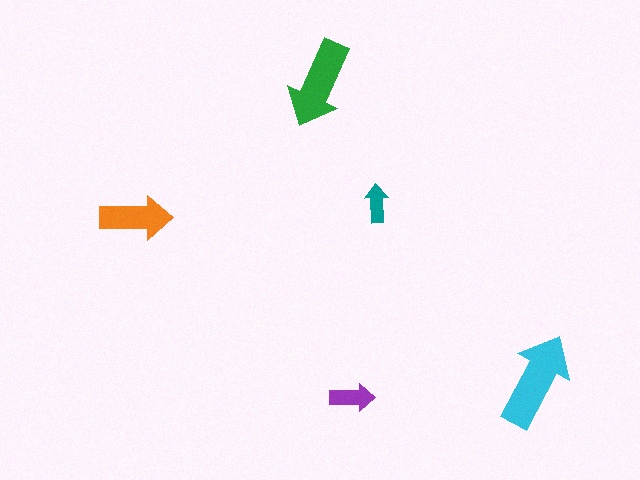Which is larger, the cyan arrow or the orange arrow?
The cyan one.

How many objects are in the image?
There are 5 objects in the image.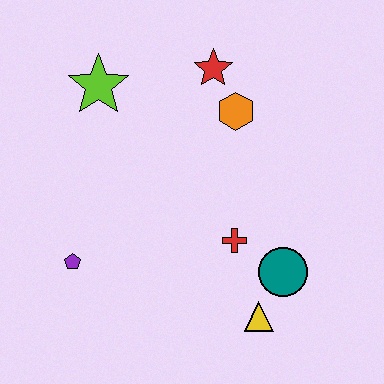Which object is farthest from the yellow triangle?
The lime star is farthest from the yellow triangle.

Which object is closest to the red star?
The orange hexagon is closest to the red star.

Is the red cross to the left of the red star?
No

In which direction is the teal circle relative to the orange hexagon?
The teal circle is below the orange hexagon.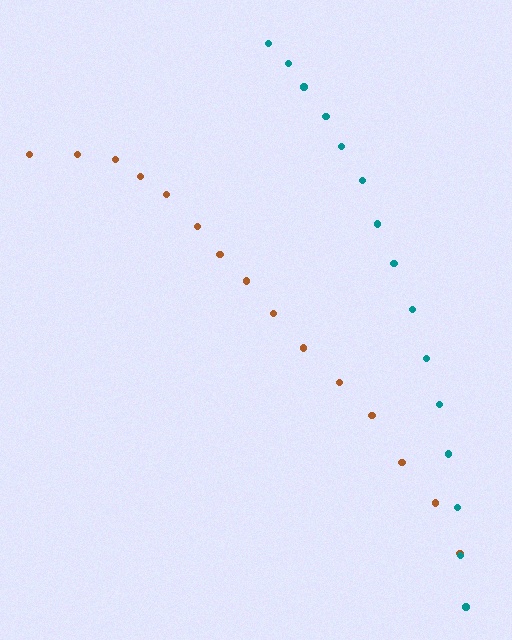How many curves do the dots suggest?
There are 2 distinct paths.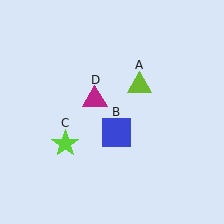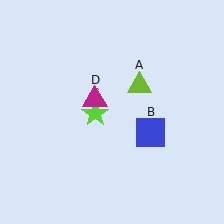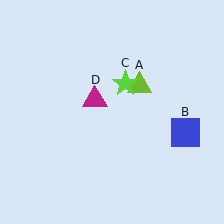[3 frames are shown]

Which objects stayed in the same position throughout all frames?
Lime triangle (object A) and magenta triangle (object D) remained stationary.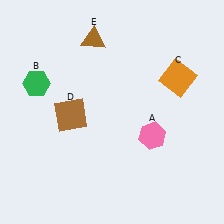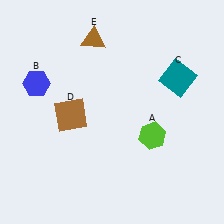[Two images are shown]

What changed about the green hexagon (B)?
In Image 1, B is green. In Image 2, it changed to blue.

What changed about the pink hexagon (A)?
In Image 1, A is pink. In Image 2, it changed to lime.